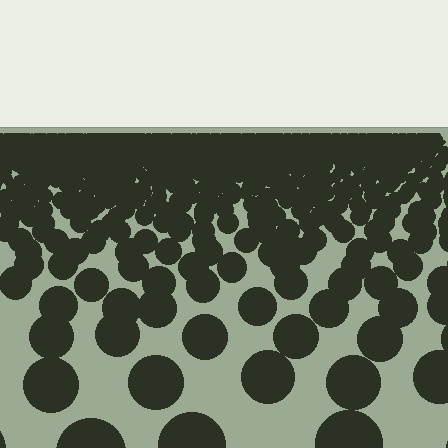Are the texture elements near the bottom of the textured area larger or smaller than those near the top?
Larger. Near the bottom, elements are closer to the viewer and appear at a bigger on-screen size.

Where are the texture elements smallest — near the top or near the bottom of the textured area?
Near the top.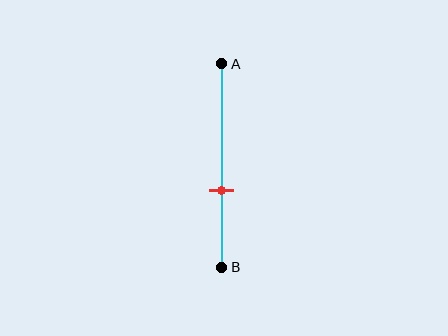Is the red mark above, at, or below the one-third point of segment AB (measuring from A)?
The red mark is below the one-third point of segment AB.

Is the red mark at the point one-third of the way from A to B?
No, the mark is at about 60% from A, not at the 33% one-third point.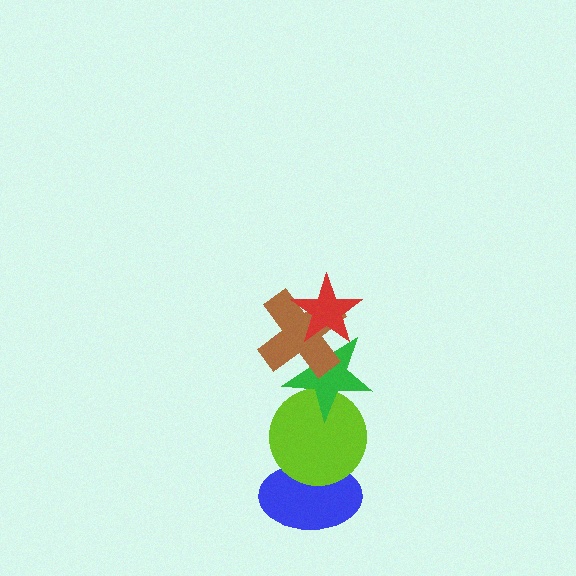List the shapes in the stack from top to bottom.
From top to bottom: the red star, the brown cross, the green star, the lime circle, the blue ellipse.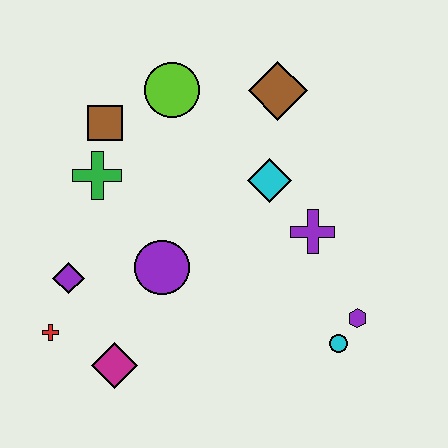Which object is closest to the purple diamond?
The red cross is closest to the purple diamond.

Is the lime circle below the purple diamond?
No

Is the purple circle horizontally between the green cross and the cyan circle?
Yes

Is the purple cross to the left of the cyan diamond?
No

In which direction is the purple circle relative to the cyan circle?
The purple circle is to the left of the cyan circle.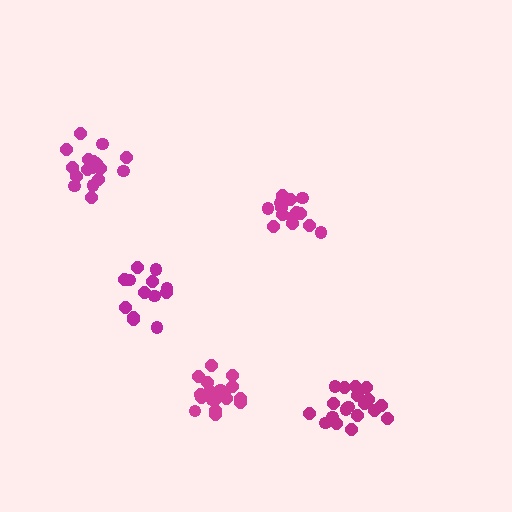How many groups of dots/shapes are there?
There are 5 groups.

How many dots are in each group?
Group 1: 19 dots, Group 2: 13 dots, Group 3: 18 dots, Group 4: 16 dots, Group 5: 18 dots (84 total).